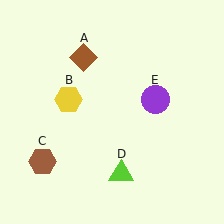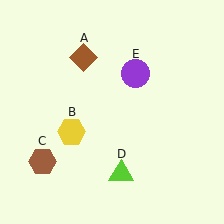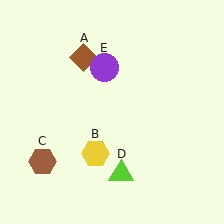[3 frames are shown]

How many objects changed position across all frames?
2 objects changed position: yellow hexagon (object B), purple circle (object E).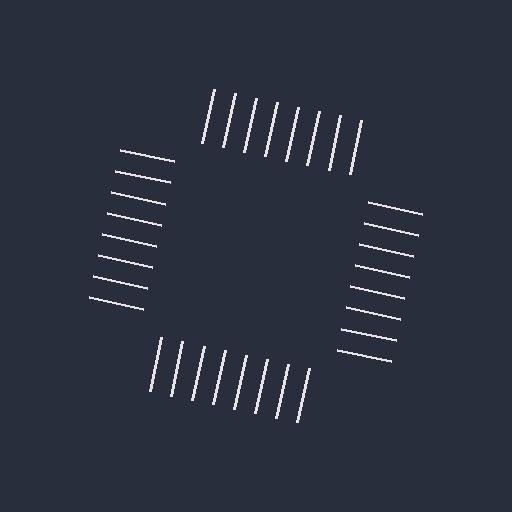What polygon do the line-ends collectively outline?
An illusory square — the line segments terminate on its edges but no continuous stroke is drawn.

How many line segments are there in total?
32 — 8 along each of the 4 edges.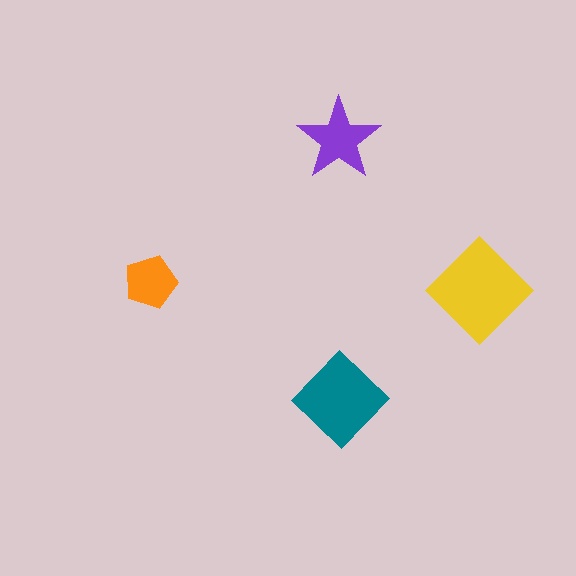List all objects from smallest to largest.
The orange pentagon, the purple star, the teal diamond, the yellow diamond.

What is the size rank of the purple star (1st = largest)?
3rd.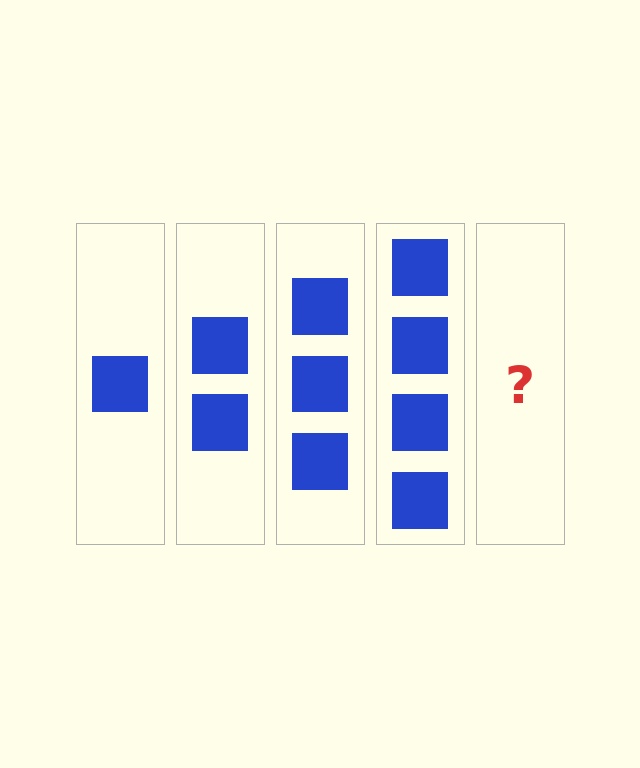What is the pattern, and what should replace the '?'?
The pattern is that each step adds one more square. The '?' should be 5 squares.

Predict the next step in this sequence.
The next step is 5 squares.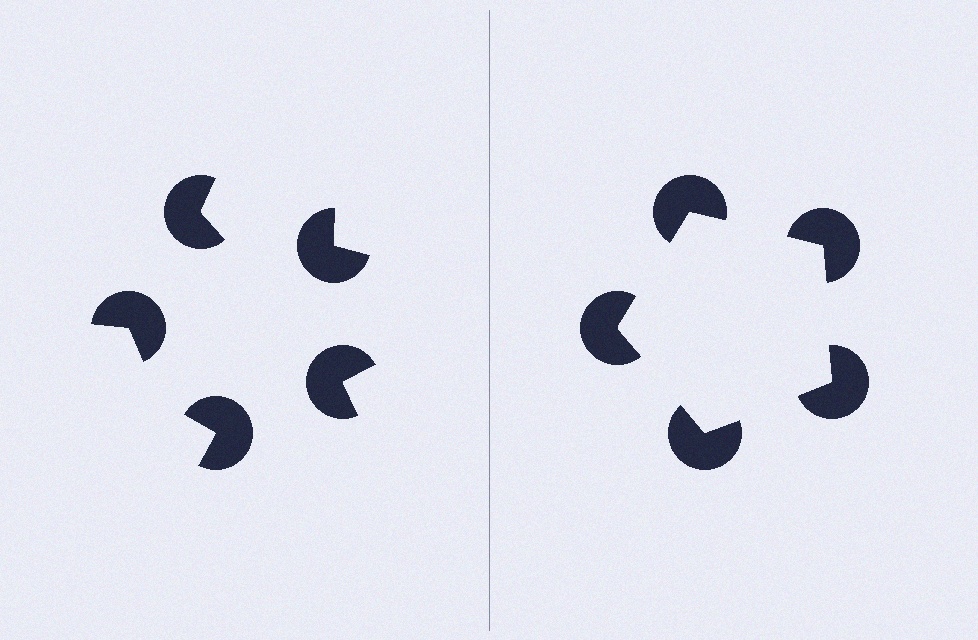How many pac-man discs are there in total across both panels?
10 — 5 on each side.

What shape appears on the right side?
An illusory pentagon.